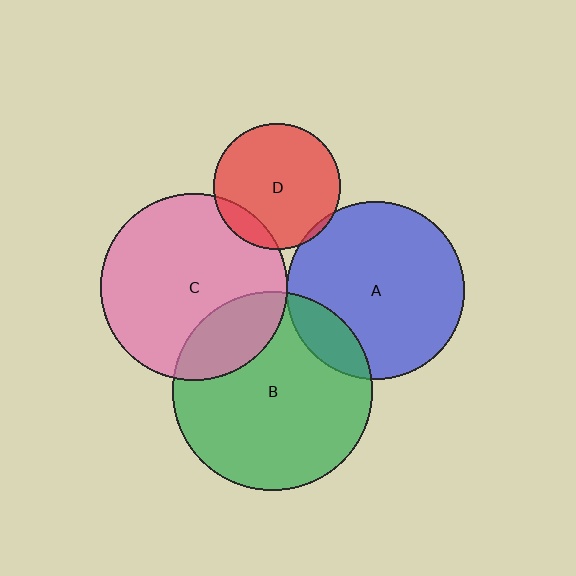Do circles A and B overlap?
Yes.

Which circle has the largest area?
Circle B (green).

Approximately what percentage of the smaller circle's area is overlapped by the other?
Approximately 15%.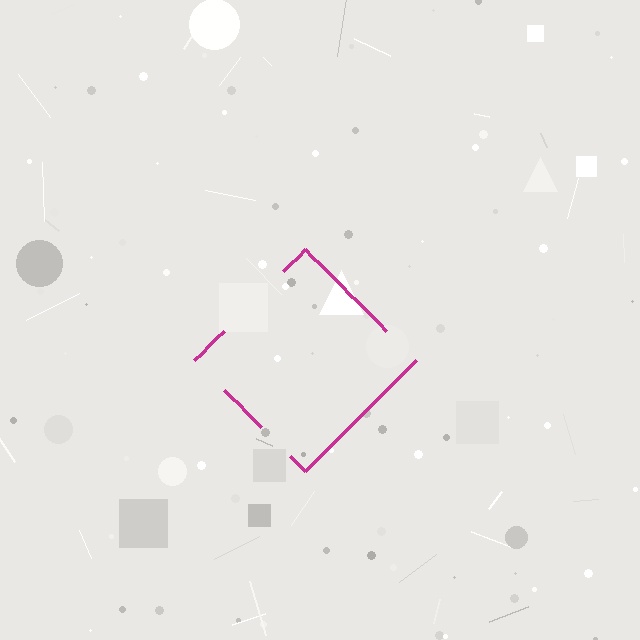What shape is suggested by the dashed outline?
The dashed outline suggests a diamond.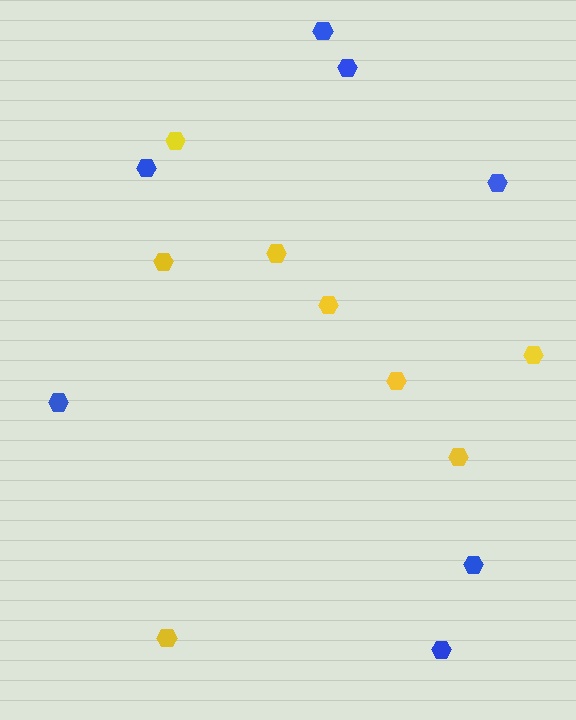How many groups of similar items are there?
There are 2 groups: one group of yellow hexagons (8) and one group of blue hexagons (7).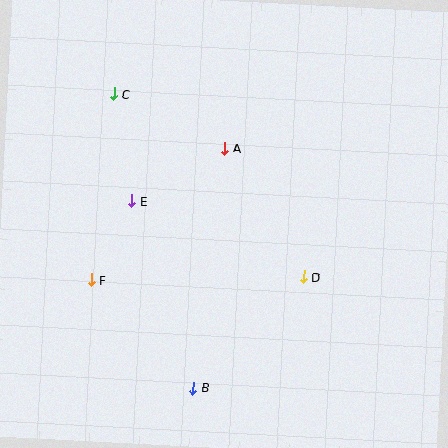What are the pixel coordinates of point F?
Point F is at (91, 280).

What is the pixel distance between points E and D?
The distance between E and D is 187 pixels.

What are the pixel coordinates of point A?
Point A is at (225, 148).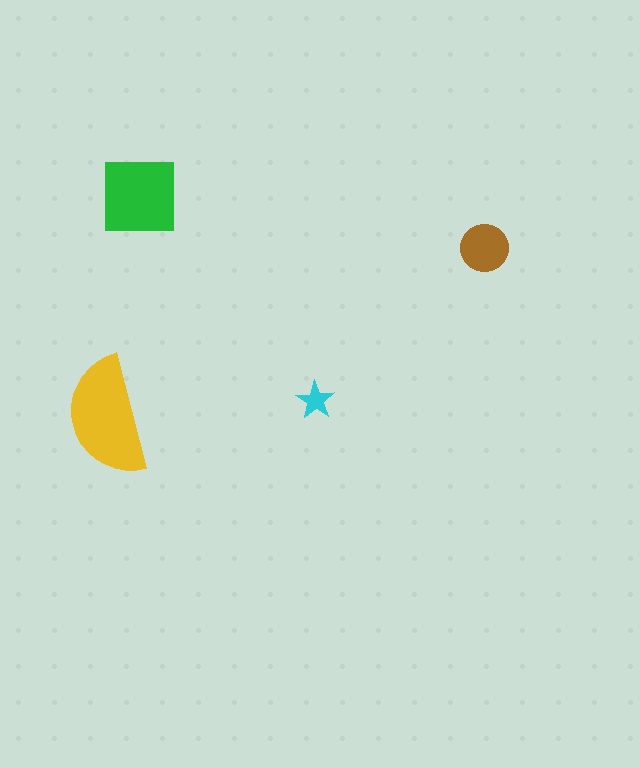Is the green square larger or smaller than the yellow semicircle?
Smaller.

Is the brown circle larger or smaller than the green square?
Smaller.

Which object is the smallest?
The cyan star.